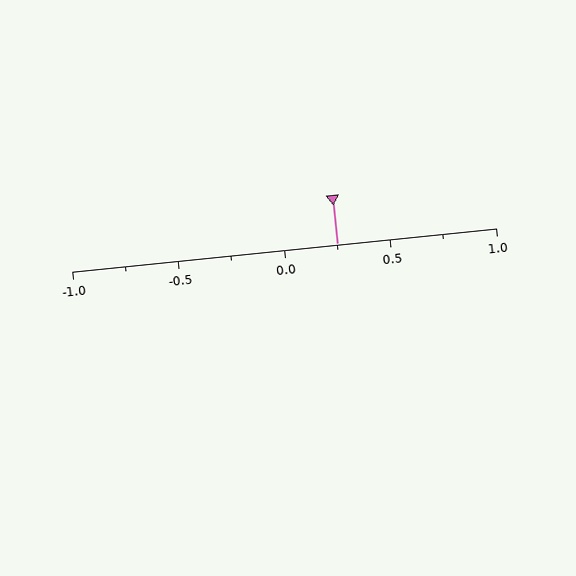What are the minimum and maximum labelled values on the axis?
The axis runs from -1.0 to 1.0.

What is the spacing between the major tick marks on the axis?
The major ticks are spaced 0.5 apart.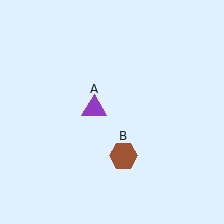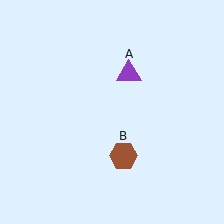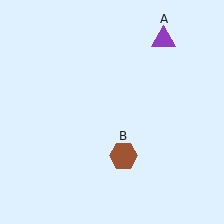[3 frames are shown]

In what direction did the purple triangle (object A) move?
The purple triangle (object A) moved up and to the right.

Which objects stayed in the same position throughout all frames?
Brown hexagon (object B) remained stationary.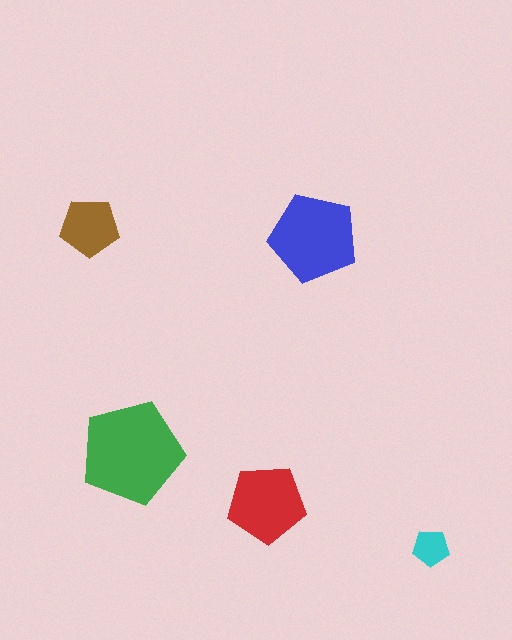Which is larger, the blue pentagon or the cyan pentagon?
The blue one.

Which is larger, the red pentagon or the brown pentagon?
The red one.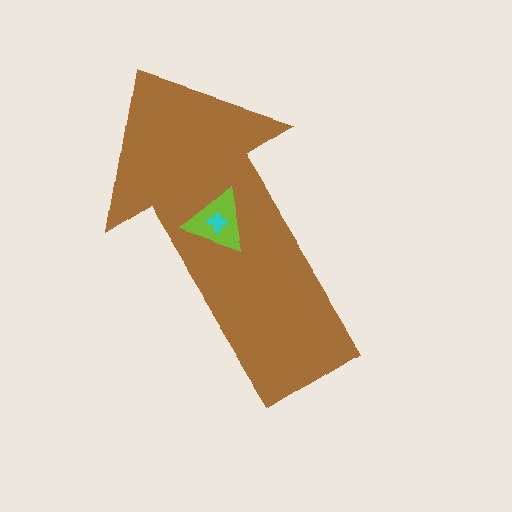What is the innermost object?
The cyan cross.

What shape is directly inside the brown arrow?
The lime triangle.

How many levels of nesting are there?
3.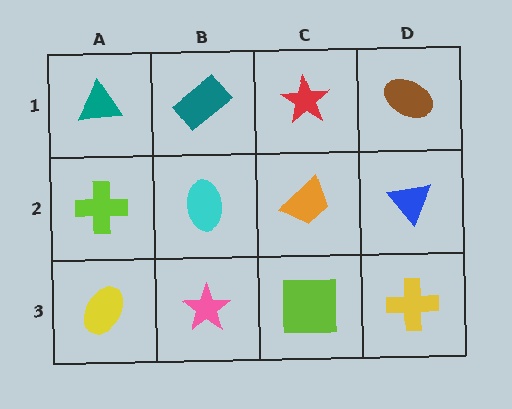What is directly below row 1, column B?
A cyan ellipse.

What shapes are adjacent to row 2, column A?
A teal triangle (row 1, column A), a yellow ellipse (row 3, column A), a cyan ellipse (row 2, column B).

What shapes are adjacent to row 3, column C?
An orange trapezoid (row 2, column C), a pink star (row 3, column B), a yellow cross (row 3, column D).